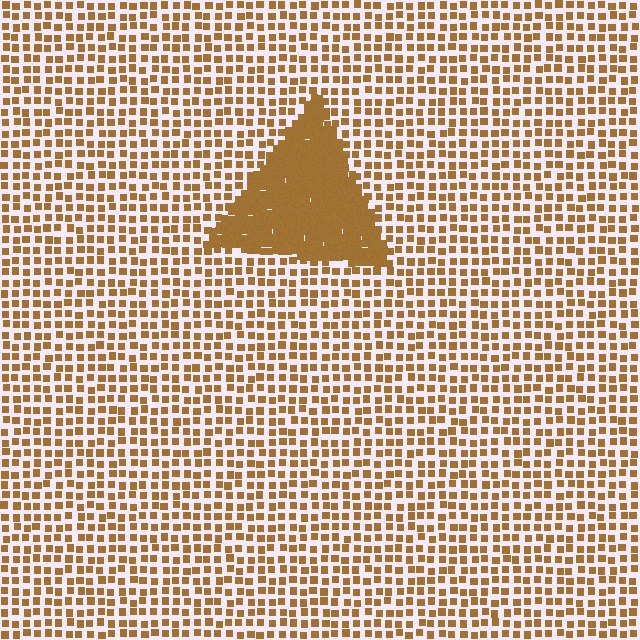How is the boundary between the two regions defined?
The boundary is defined by a change in element density (approximately 2.8x ratio). All elements are the same color, size, and shape.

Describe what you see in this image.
The image contains small brown elements arranged at two different densities. A triangle-shaped region is visible where the elements are more densely packed than the surrounding area.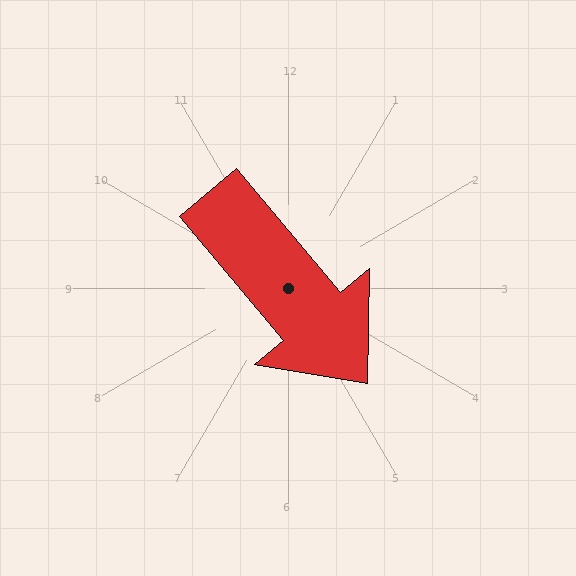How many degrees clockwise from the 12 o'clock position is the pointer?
Approximately 140 degrees.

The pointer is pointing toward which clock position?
Roughly 5 o'clock.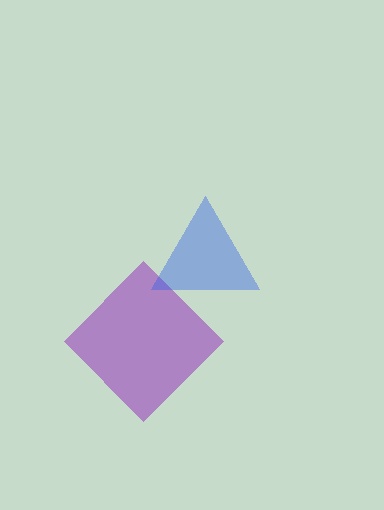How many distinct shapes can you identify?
There are 2 distinct shapes: a purple diamond, a blue triangle.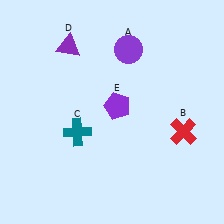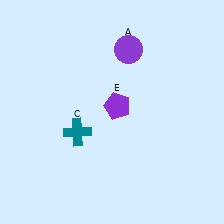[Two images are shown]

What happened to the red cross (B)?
The red cross (B) was removed in Image 2. It was in the bottom-right area of Image 1.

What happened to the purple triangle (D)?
The purple triangle (D) was removed in Image 2. It was in the top-left area of Image 1.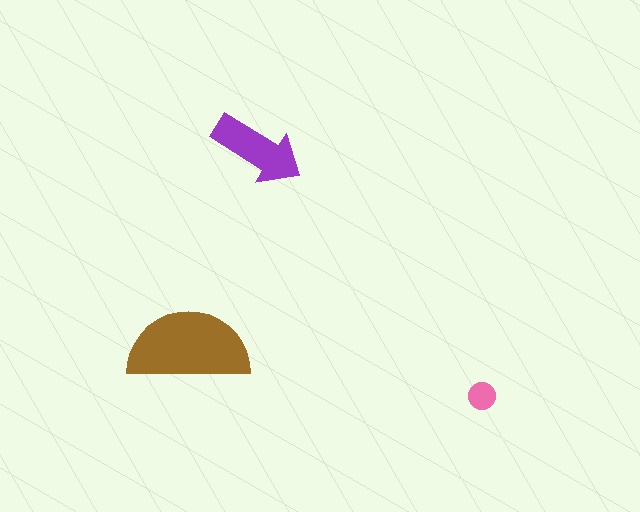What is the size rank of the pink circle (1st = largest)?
3rd.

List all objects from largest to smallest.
The brown semicircle, the purple arrow, the pink circle.